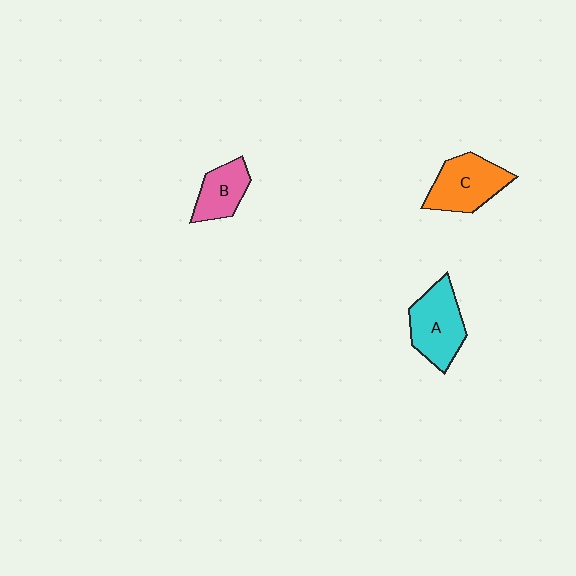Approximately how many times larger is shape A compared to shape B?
Approximately 1.5 times.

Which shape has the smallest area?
Shape B (pink).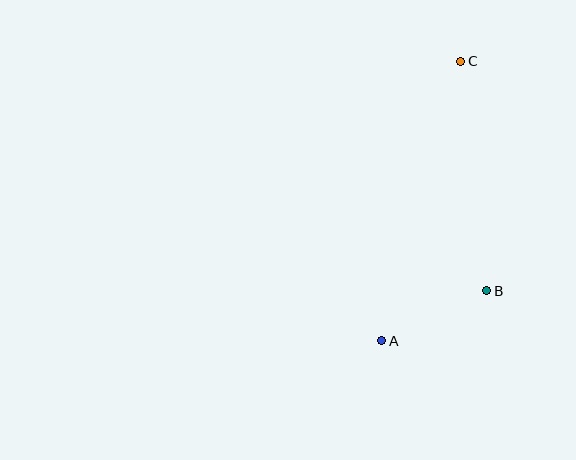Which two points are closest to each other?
Points A and B are closest to each other.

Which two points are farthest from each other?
Points A and C are farthest from each other.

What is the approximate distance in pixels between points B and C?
The distance between B and C is approximately 231 pixels.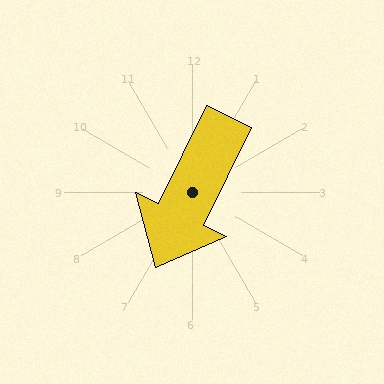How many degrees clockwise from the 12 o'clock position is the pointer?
Approximately 206 degrees.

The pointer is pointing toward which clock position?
Roughly 7 o'clock.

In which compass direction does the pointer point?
Southwest.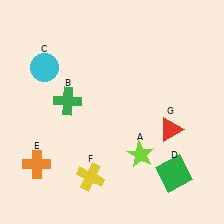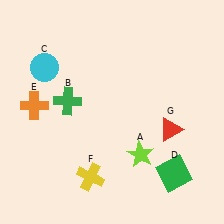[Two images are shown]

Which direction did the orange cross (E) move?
The orange cross (E) moved up.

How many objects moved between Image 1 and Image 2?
1 object moved between the two images.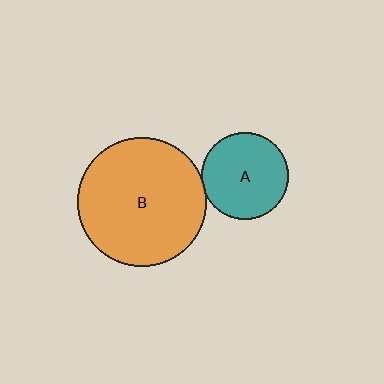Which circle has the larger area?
Circle B (orange).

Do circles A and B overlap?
Yes.